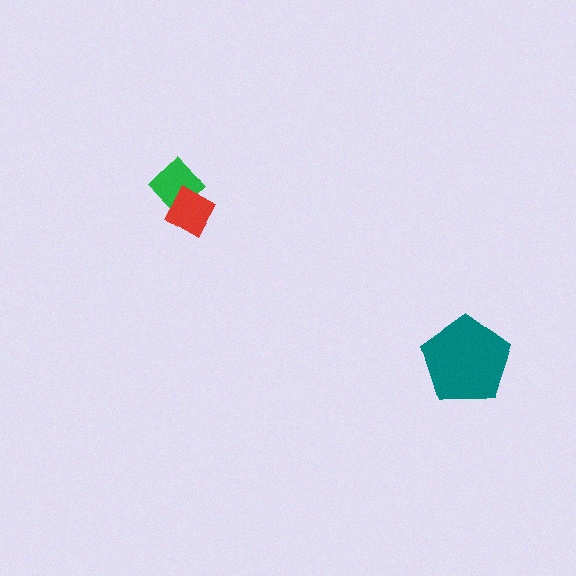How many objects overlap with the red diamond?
1 object overlaps with the red diamond.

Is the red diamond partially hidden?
No, no other shape covers it.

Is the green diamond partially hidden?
Yes, it is partially covered by another shape.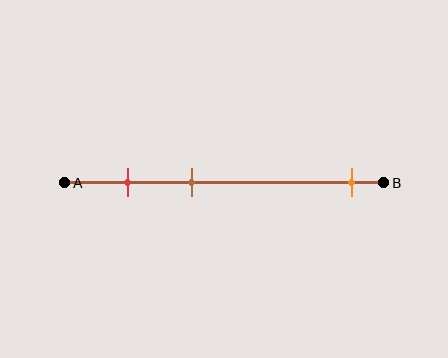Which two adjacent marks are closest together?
The red and brown marks are the closest adjacent pair.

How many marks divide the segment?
There are 3 marks dividing the segment.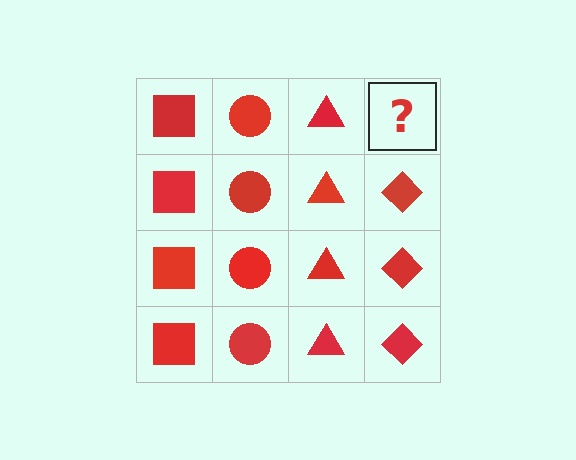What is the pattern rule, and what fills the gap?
The rule is that each column has a consistent shape. The gap should be filled with a red diamond.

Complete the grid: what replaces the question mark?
The question mark should be replaced with a red diamond.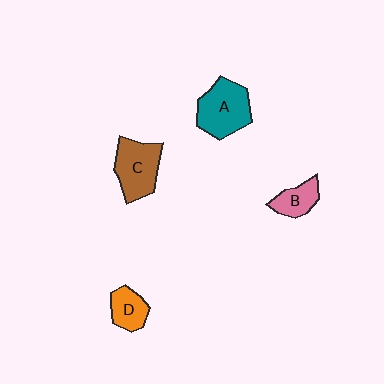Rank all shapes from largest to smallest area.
From largest to smallest: A (teal), C (brown), D (orange), B (pink).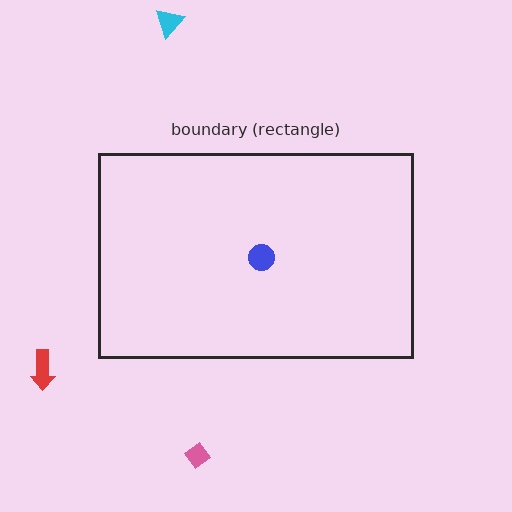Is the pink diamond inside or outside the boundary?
Outside.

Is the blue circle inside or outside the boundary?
Inside.